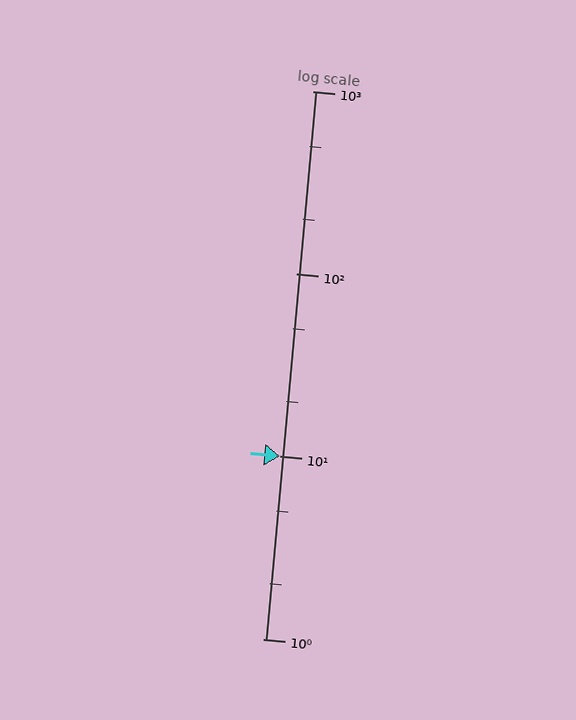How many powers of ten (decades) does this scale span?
The scale spans 3 decades, from 1 to 1000.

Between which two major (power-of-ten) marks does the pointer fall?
The pointer is between 10 and 100.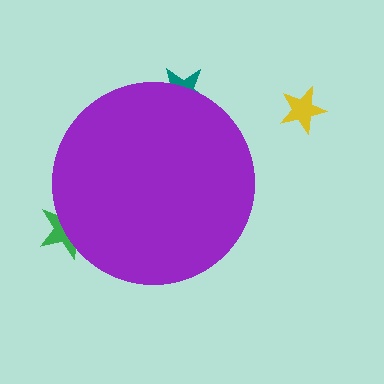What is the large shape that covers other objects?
A purple circle.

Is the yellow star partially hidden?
No, the yellow star is fully visible.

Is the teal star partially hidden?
Yes, the teal star is partially hidden behind the purple circle.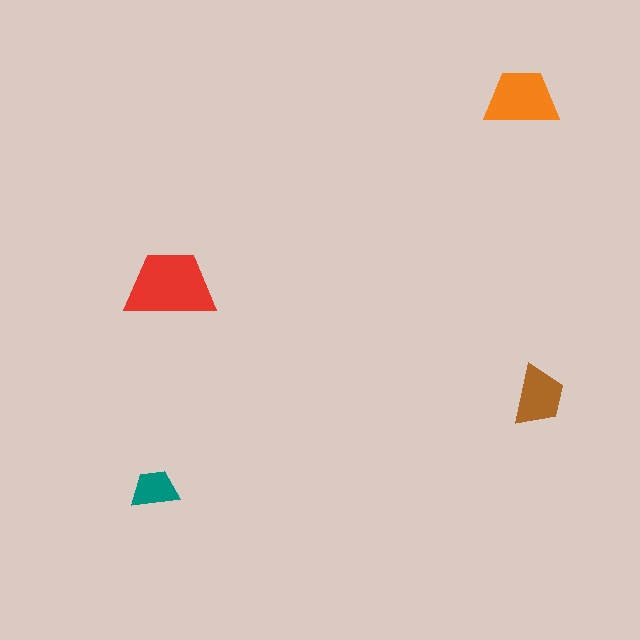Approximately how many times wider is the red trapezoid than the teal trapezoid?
About 2 times wider.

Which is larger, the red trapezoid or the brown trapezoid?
The red one.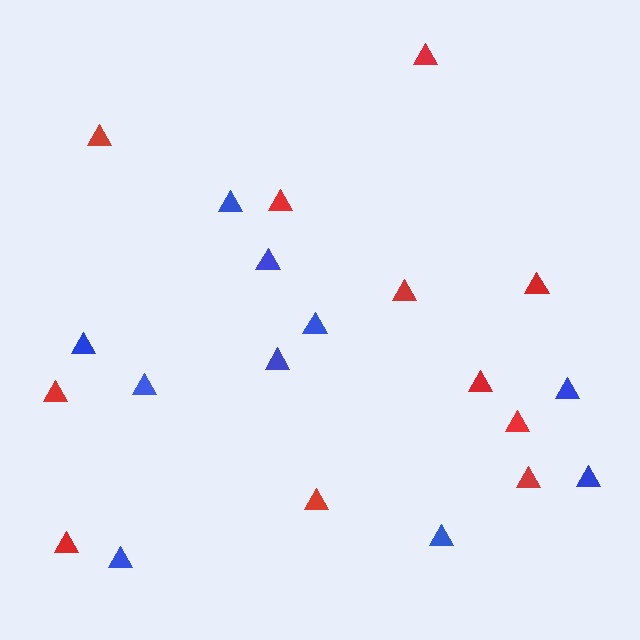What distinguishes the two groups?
There are 2 groups: one group of red triangles (11) and one group of blue triangles (10).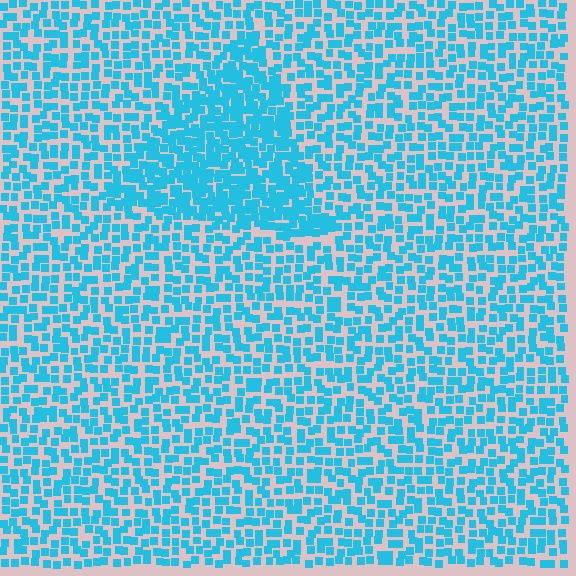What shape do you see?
I see a triangle.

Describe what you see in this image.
The image contains small cyan elements arranged at two different densities. A triangle-shaped region is visible where the elements are more densely packed than the surrounding area.